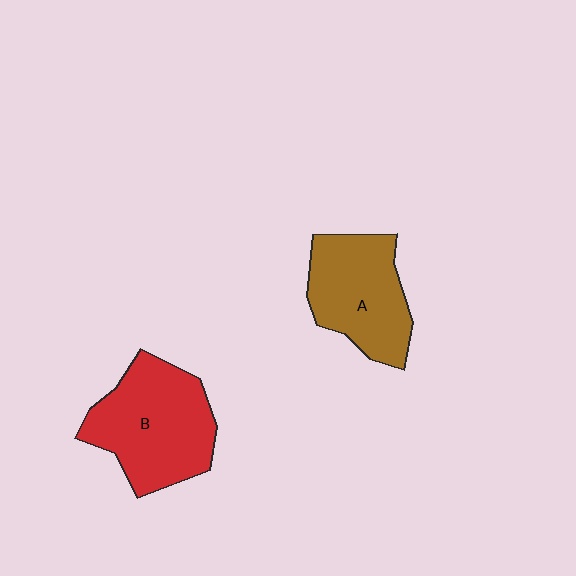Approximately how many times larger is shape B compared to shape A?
Approximately 1.2 times.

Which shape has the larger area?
Shape B (red).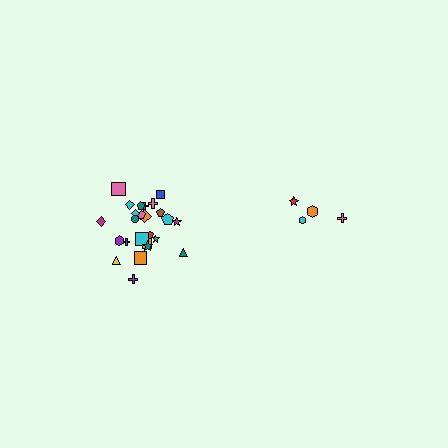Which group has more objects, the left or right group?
The left group.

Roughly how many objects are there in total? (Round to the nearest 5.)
Roughly 30 objects in total.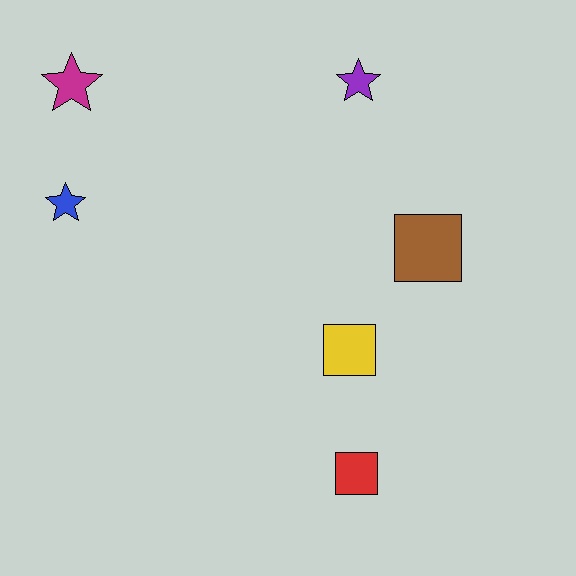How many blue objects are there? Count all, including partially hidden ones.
There is 1 blue object.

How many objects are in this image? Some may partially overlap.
There are 6 objects.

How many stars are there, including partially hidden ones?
There are 3 stars.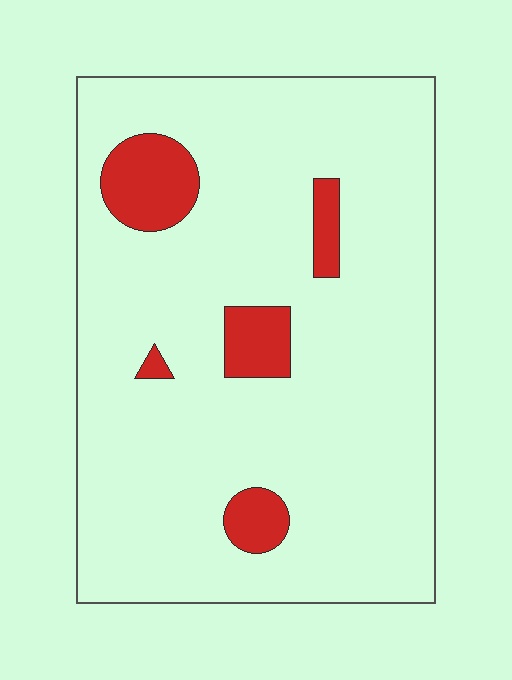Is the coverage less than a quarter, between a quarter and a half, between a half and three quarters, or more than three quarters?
Less than a quarter.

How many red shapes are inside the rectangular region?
5.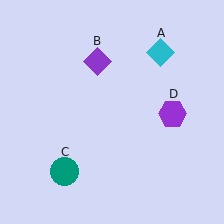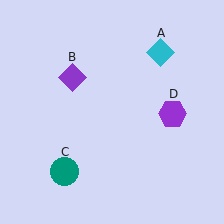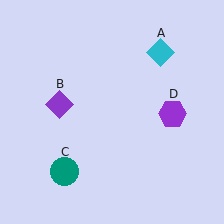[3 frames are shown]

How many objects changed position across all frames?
1 object changed position: purple diamond (object B).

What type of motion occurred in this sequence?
The purple diamond (object B) rotated counterclockwise around the center of the scene.